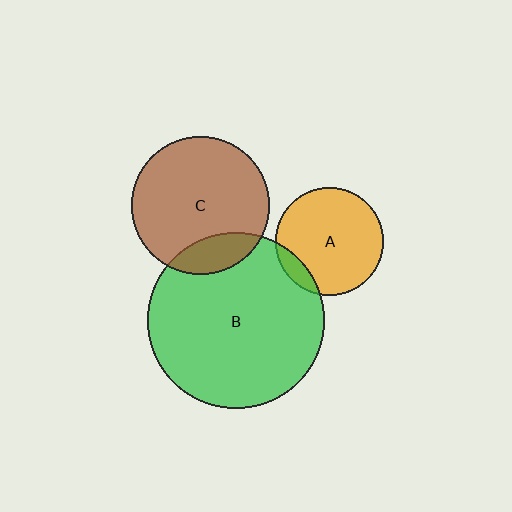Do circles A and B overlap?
Yes.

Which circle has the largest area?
Circle B (green).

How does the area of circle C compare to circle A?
Approximately 1.6 times.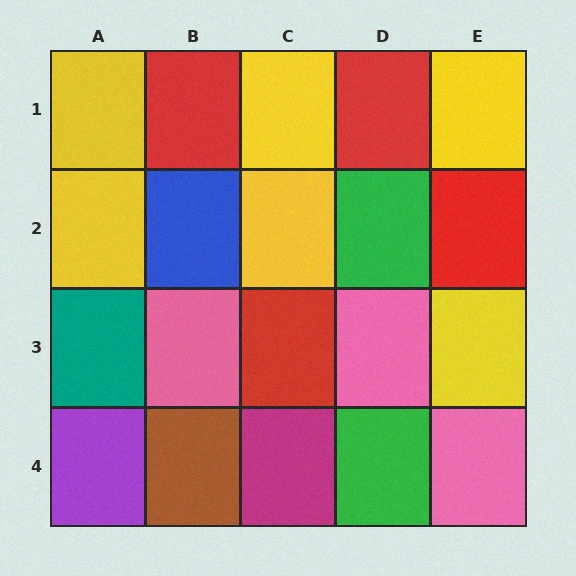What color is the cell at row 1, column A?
Yellow.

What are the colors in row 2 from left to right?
Yellow, blue, yellow, green, red.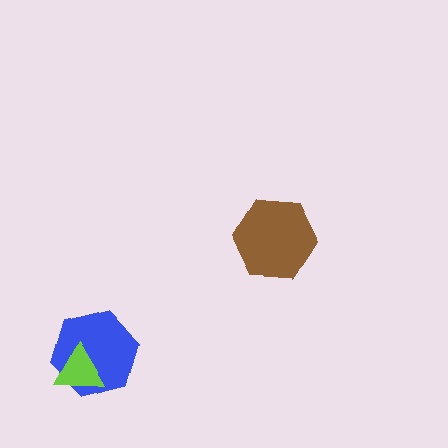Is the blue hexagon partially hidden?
Yes, it is partially covered by another shape.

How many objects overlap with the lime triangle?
1 object overlaps with the lime triangle.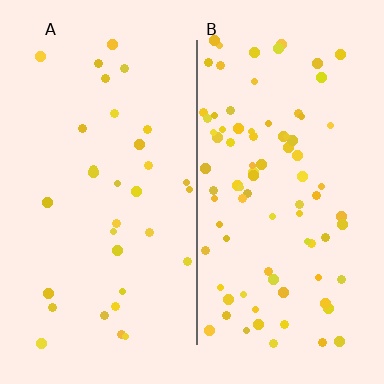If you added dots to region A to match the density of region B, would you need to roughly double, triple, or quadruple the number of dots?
Approximately triple.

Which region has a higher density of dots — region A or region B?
B (the right).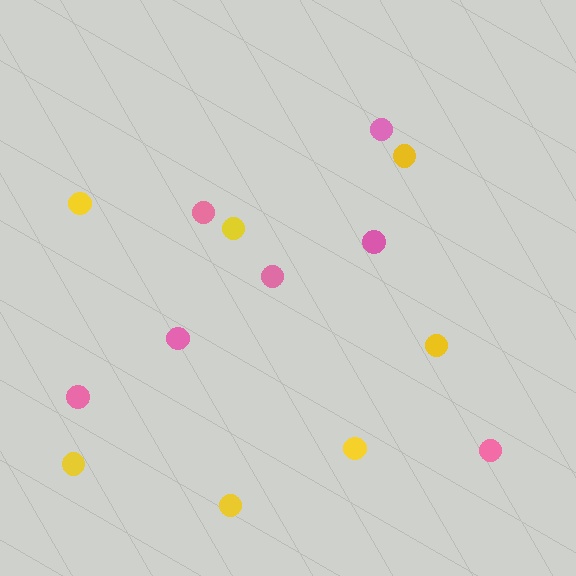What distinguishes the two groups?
There are 2 groups: one group of pink circles (7) and one group of yellow circles (7).